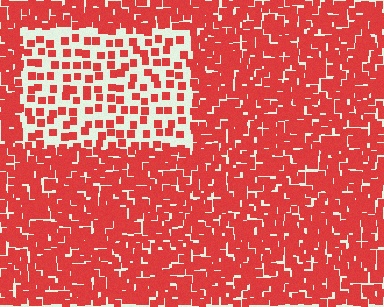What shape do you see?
I see a rectangle.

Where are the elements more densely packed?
The elements are more densely packed outside the rectangle boundary.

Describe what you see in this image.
The image contains small red elements arranged at two different densities. A rectangle-shaped region is visible where the elements are less densely packed than the surrounding area.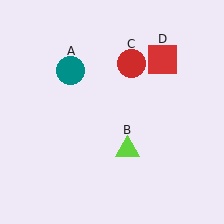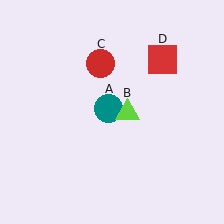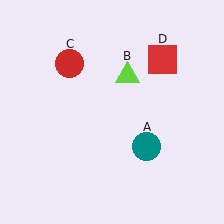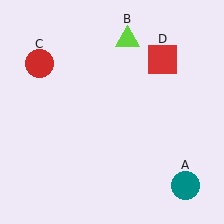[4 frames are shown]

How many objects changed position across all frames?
3 objects changed position: teal circle (object A), lime triangle (object B), red circle (object C).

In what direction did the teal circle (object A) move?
The teal circle (object A) moved down and to the right.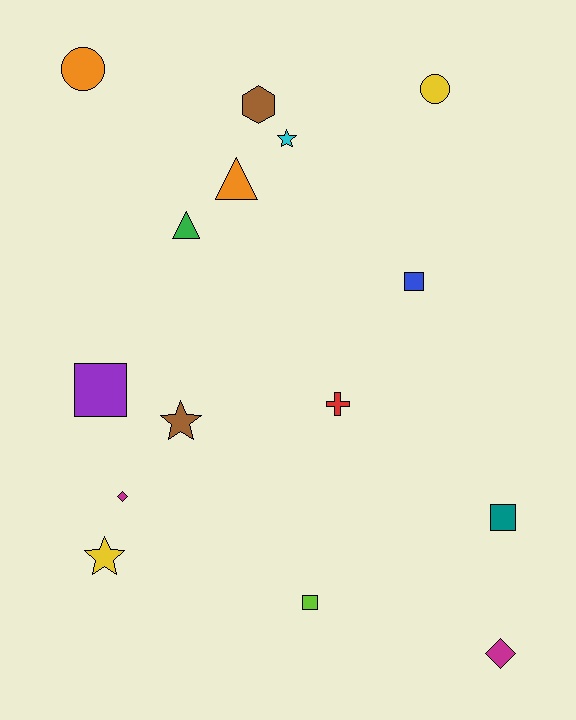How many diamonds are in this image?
There are 2 diamonds.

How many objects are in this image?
There are 15 objects.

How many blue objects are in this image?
There is 1 blue object.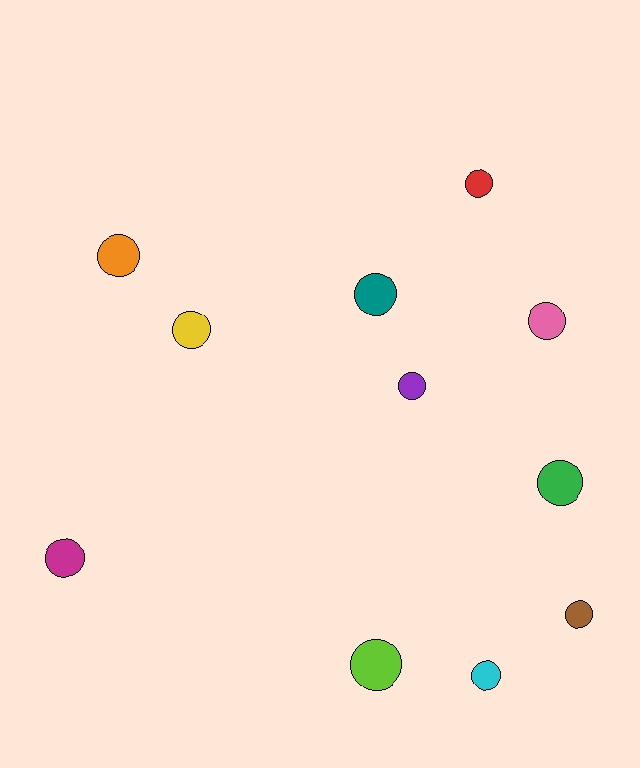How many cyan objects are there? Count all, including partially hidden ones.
There is 1 cyan object.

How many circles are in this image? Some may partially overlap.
There are 11 circles.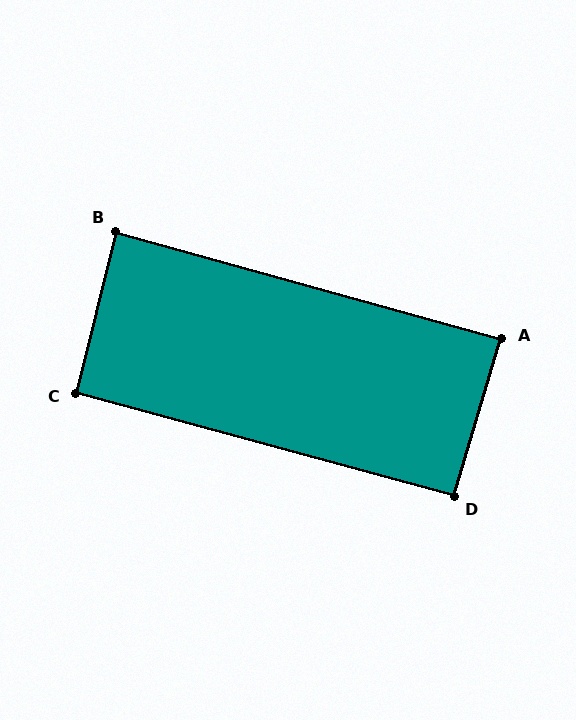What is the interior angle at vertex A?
Approximately 89 degrees (approximately right).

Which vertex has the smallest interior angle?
B, at approximately 88 degrees.